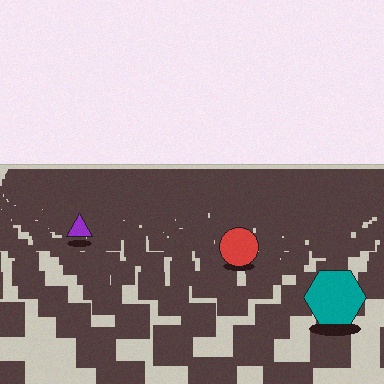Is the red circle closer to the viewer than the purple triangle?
Yes. The red circle is closer — you can tell from the texture gradient: the ground texture is coarser near it.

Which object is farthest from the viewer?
The purple triangle is farthest from the viewer. It appears smaller and the ground texture around it is denser.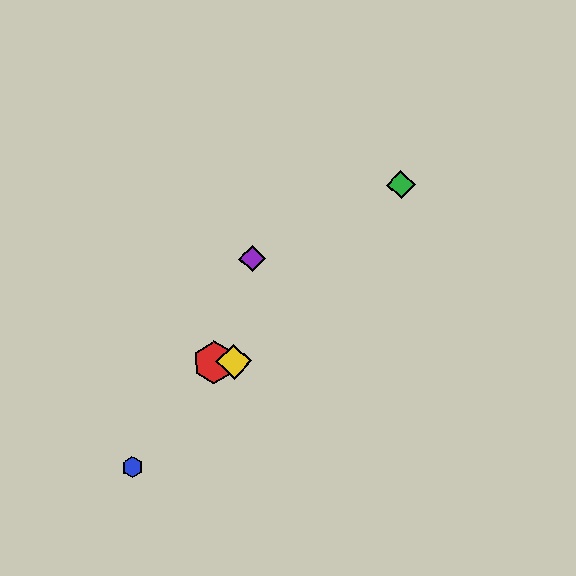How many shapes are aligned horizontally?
2 shapes (the red hexagon, the yellow diamond) are aligned horizontally.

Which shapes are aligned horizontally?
The red hexagon, the yellow diamond are aligned horizontally.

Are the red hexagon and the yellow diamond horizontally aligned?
Yes, both are at y≈362.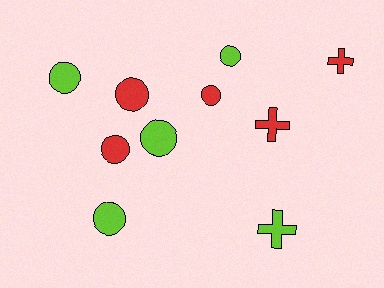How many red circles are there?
There are 3 red circles.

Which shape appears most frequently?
Circle, with 7 objects.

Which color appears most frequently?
Lime, with 5 objects.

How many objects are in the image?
There are 10 objects.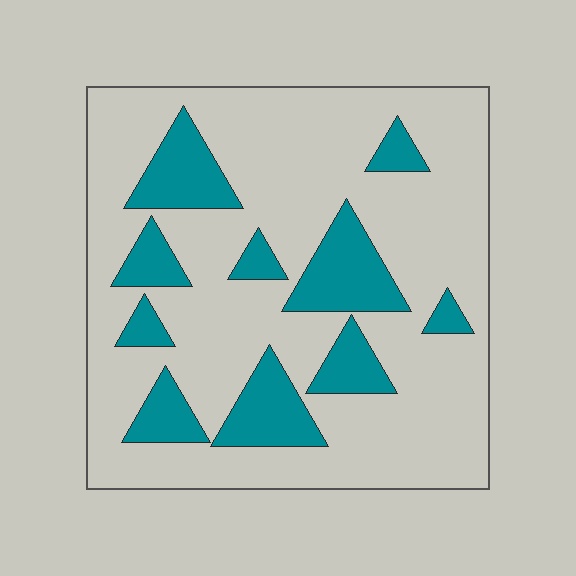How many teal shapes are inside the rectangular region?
10.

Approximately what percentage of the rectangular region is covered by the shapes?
Approximately 25%.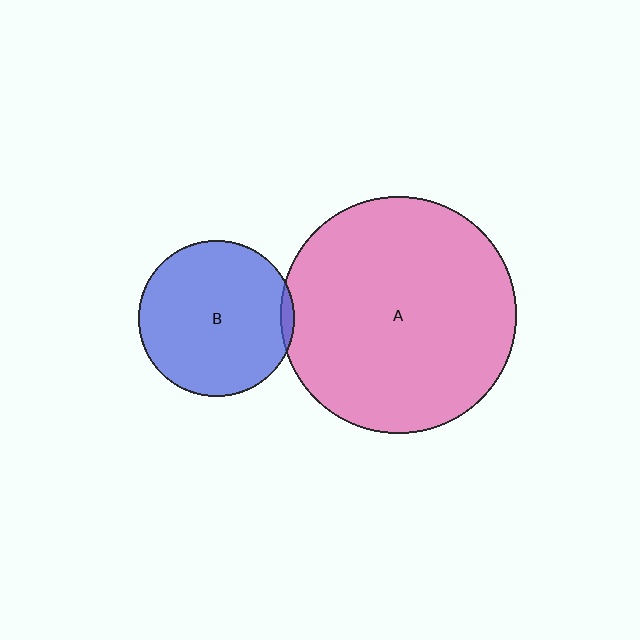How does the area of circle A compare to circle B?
Approximately 2.3 times.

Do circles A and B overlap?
Yes.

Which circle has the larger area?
Circle A (pink).